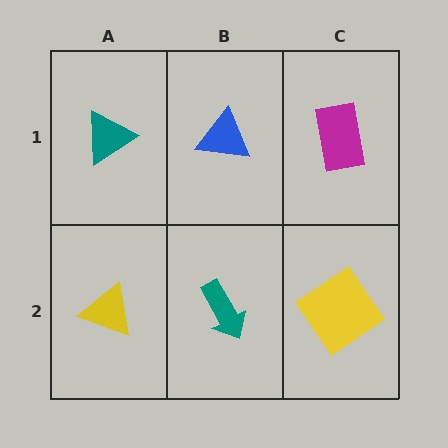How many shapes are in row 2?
3 shapes.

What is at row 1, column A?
A teal triangle.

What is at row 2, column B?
A teal arrow.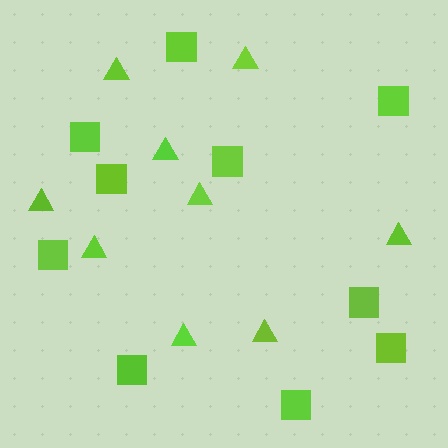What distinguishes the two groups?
There are 2 groups: one group of triangles (9) and one group of squares (10).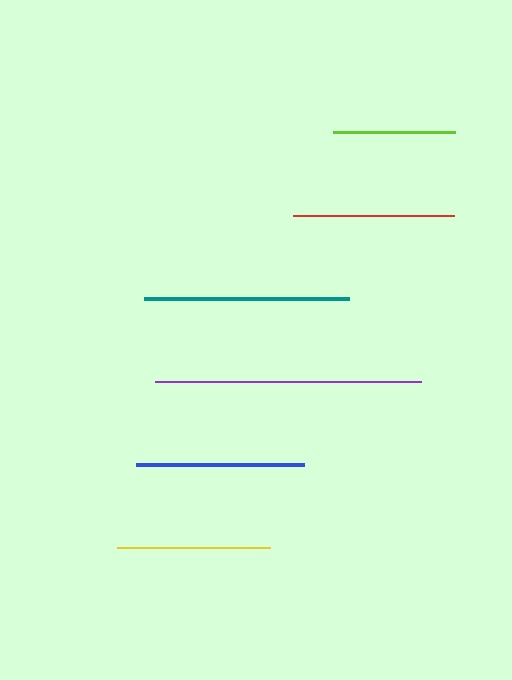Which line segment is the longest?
The purple line is the longest at approximately 266 pixels.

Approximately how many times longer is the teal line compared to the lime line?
The teal line is approximately 1.7 times the length of the lime line.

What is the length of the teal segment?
The teal segment is approximately 205 pixels long.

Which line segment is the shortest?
The lime line is the shortest at approximately 122 pixels.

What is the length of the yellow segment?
The yellow segment is approximately 152 pixels long.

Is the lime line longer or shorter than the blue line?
The blue line is longer than the lime line.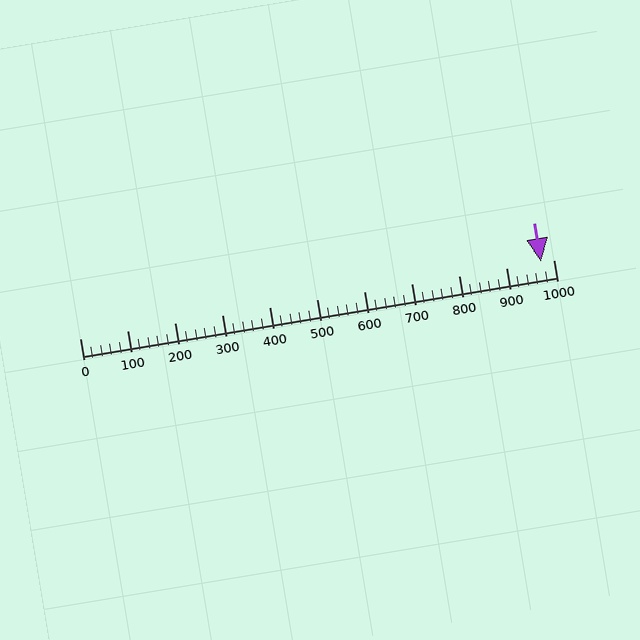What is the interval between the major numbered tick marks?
The major tick marks are spaced 100 units apart.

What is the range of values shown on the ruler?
The ruler shows values from 0 to 1000.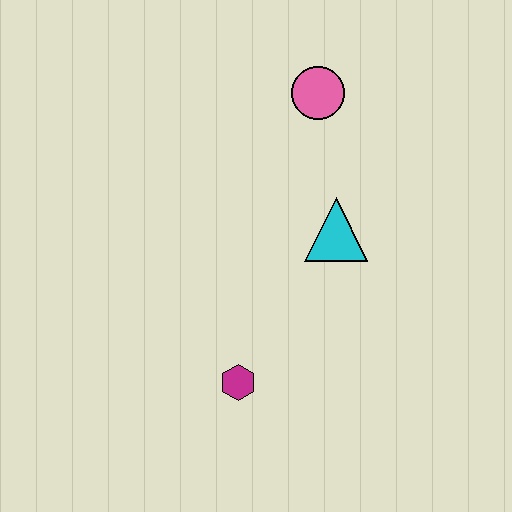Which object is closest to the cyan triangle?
The pink circle is closest to the cyan triangle.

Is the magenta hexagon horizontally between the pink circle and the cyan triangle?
No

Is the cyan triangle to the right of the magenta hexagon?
Yes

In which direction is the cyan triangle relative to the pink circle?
The cyan triangle is below the pink circle.